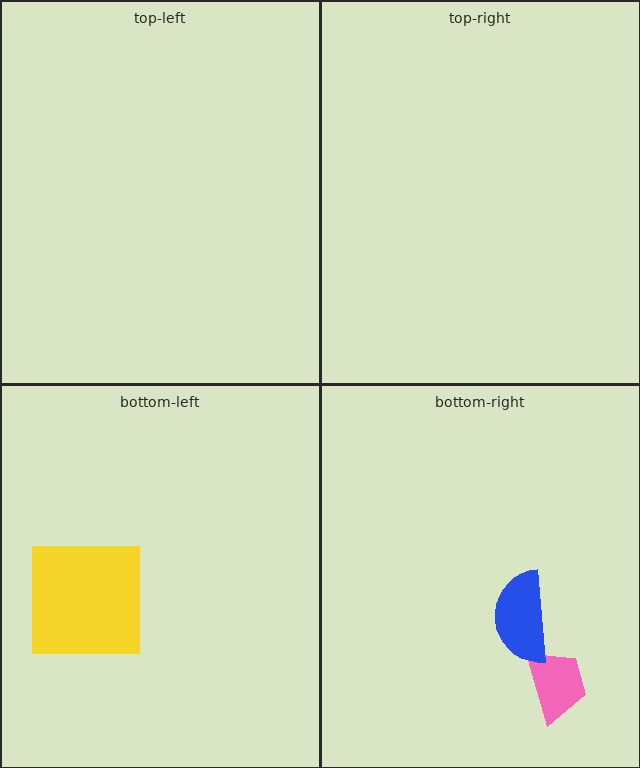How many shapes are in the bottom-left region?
1.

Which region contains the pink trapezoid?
The bottom-right region.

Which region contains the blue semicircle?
The bottom-right region.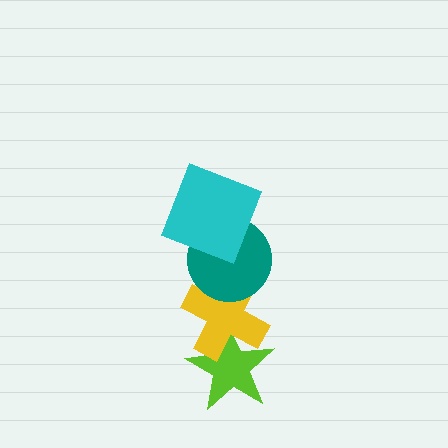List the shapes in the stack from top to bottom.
From top to bottom: the cyan square, the teal circle, the yellow cross, the lime star.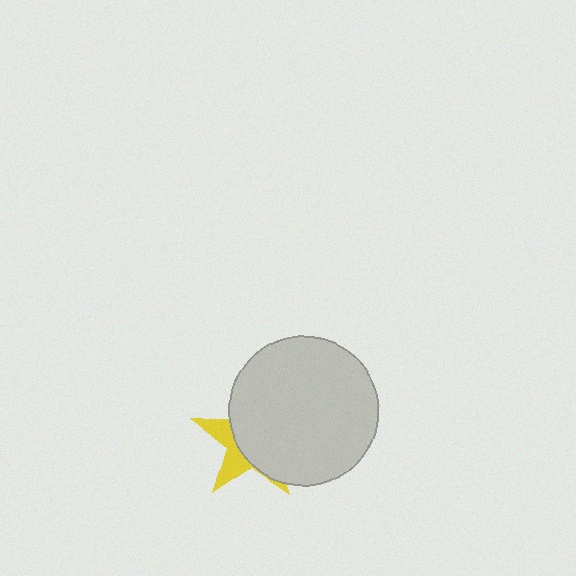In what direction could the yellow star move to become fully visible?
The yellow star could move left. That would shift it out from behind the light gray circle entirely.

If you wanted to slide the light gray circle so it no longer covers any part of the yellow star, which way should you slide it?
Slide it right — that is the most direct way to separate the two shapes.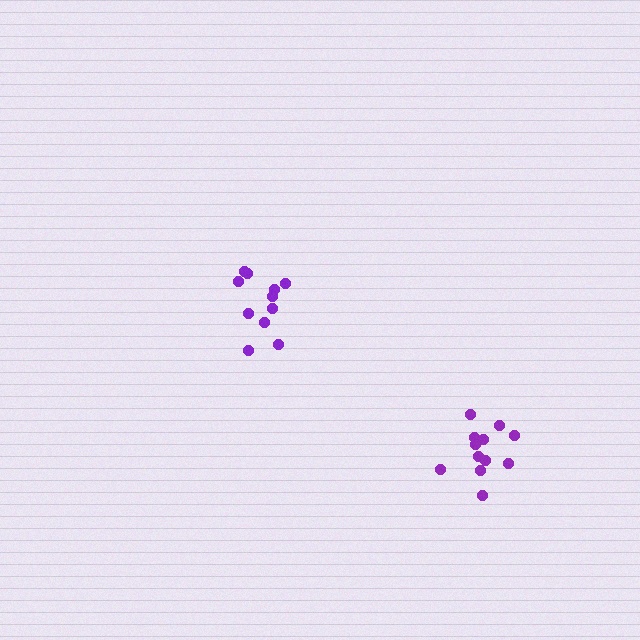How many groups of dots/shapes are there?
There are 2 groups.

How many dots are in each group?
Group 1: 11 dots, Group 2: 12 dots (23 total).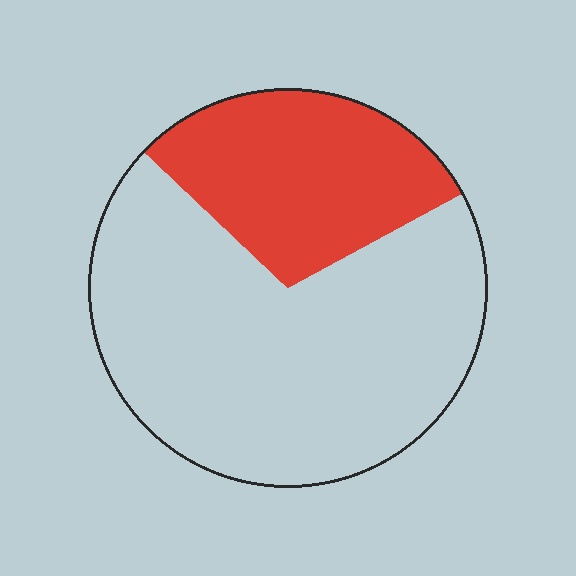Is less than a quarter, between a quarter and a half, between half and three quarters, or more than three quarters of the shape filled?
Between a quarter and a half.